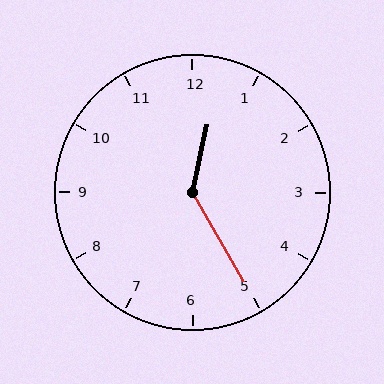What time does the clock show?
12:25.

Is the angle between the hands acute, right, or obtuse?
It is obtuse.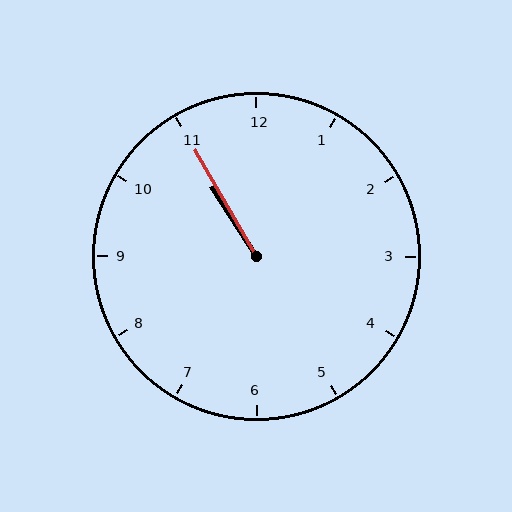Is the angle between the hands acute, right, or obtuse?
It is acute.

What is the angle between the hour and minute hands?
Approximately 2 degrees.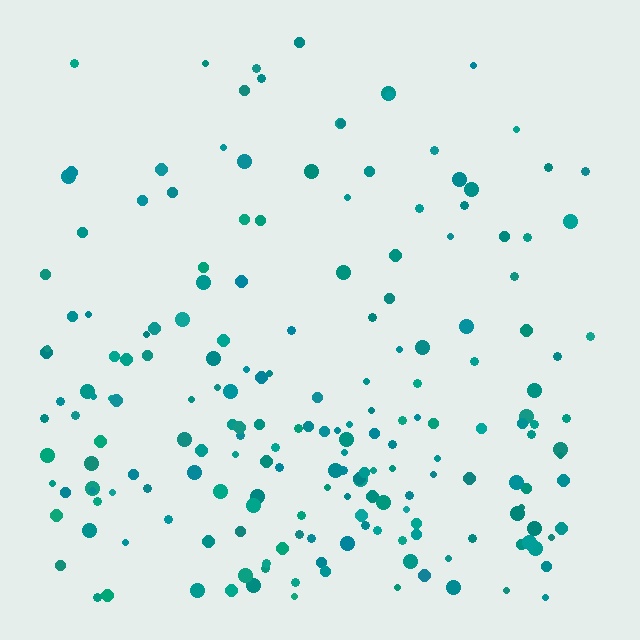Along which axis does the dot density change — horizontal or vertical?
Vertical.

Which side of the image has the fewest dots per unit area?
The top.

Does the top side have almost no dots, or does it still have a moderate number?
Still a moderate number, just noticeably fewer than the bottom.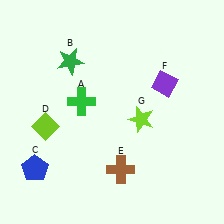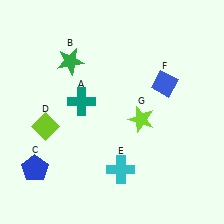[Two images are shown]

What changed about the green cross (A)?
In Image 1, A is green. In Image 2, it changed to teal.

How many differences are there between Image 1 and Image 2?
There are 3 differences between the two images.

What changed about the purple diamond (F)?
In Image 1, F is purple. In Image 2, it changed to blue.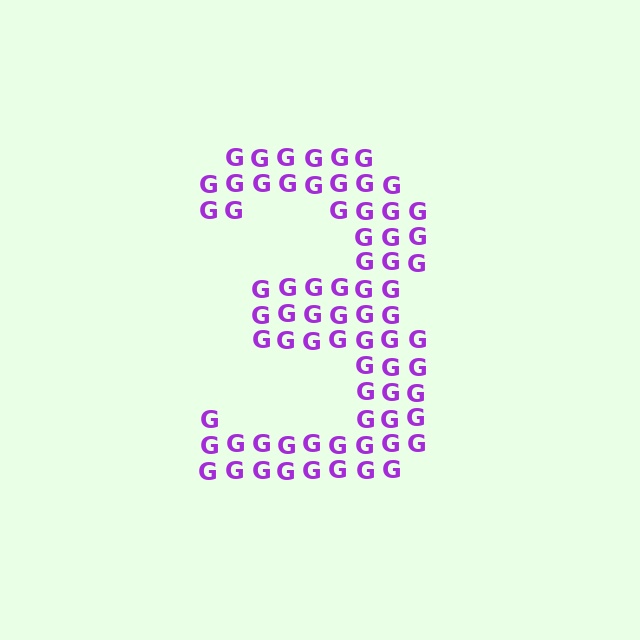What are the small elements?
The small elements are letter G's.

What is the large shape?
The large shape is the digit 3.